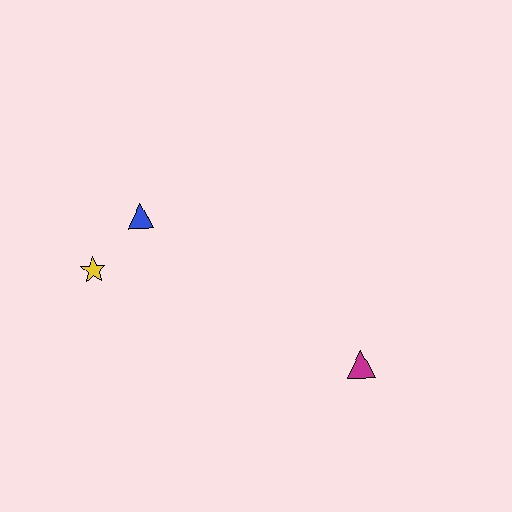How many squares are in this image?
There are no squares.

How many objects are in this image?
There are 3 objects.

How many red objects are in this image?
There are no red objects.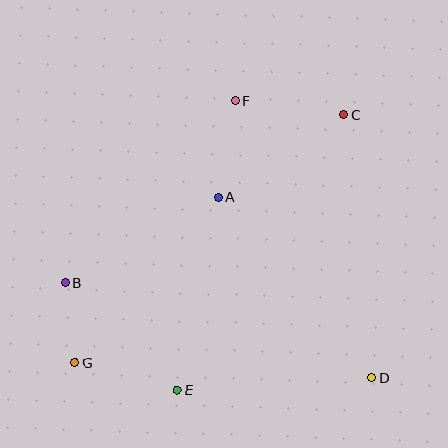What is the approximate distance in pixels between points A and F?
The distance between A and F is approximately 98 pixels.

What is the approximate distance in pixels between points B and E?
The distance between B and E is approximately 155 pixels.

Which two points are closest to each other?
Points B and G are closest to each other.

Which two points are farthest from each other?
Points C and G are farthest from each other.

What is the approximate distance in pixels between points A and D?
The distance between A and D is approximately 237 pixels.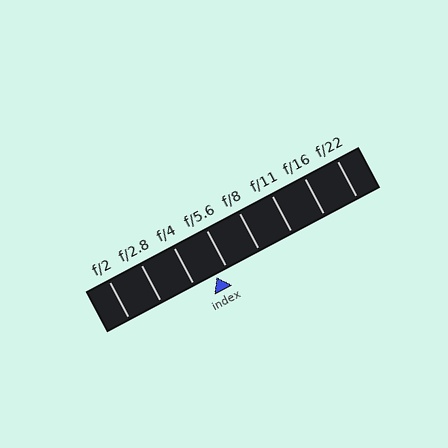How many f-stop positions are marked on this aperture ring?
There are 8 f-stop positions marked.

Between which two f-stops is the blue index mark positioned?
The index mark is between f/4 and f/5.6.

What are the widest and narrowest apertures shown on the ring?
The widest aperture shown is f/2 and the narrowest is f/22.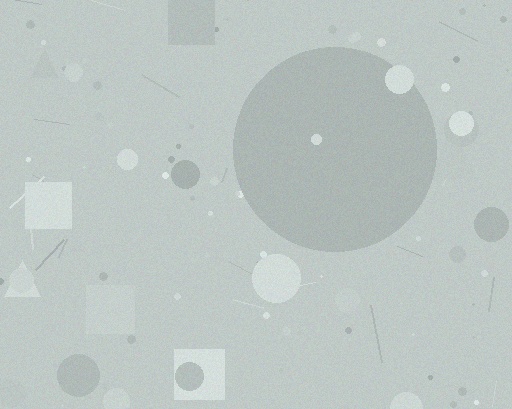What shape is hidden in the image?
A circle is hidden in the image.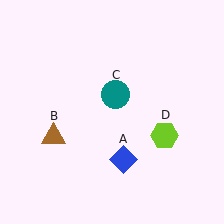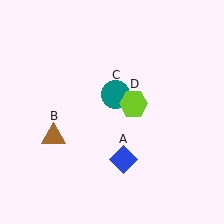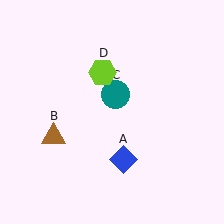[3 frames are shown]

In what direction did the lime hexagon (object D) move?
The lime hexagon (object D) moved up and to the left.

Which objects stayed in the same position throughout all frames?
Blue diamond (object A) and brown triangle (object B) and teal circle (object C) remained stationary.